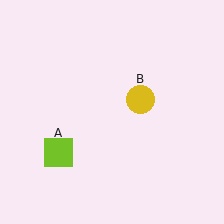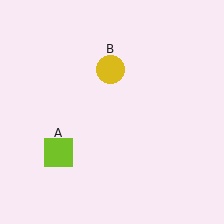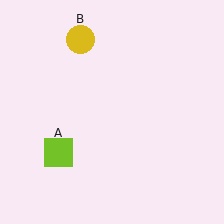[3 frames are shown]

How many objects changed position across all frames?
1 object changed position: yellow circle (object B).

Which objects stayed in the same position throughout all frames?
Lime square (object A) remained stationary.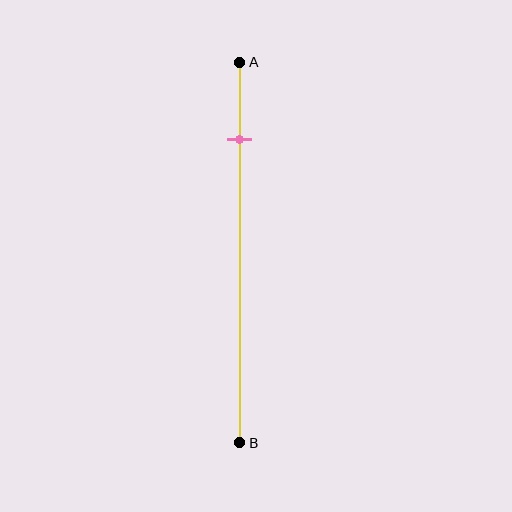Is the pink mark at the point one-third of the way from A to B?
No, the mark is at about 20% from A, not at the 33% one-third point.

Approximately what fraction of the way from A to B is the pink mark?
The pink mark is approximately 20% of the way from A to B.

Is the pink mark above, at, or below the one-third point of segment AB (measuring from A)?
The pink mark is above the one-third point of segment AB.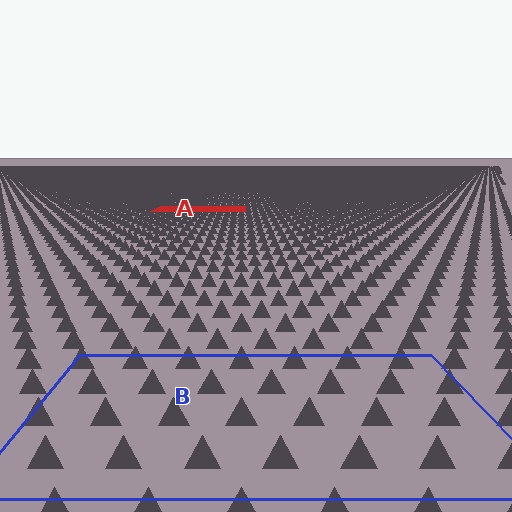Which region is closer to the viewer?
Region B is closer. The texture elements there are larger and more spread out.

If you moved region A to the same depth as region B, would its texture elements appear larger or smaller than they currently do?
They would appear larger. At a closer depth, the same texture elements are projected at a bigger on-screen size.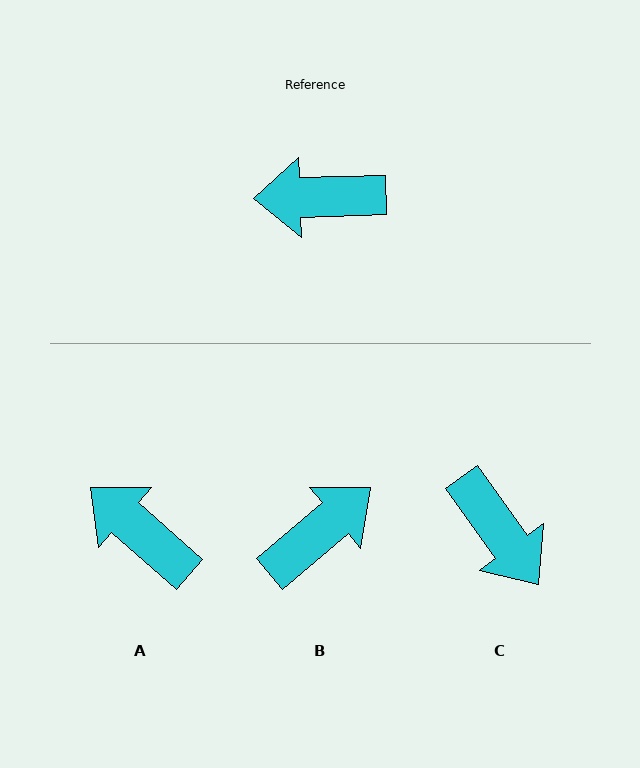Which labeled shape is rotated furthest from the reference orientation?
B, about 141 degrees away.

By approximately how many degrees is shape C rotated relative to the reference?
Approximately 124 degrees counter-clockwise.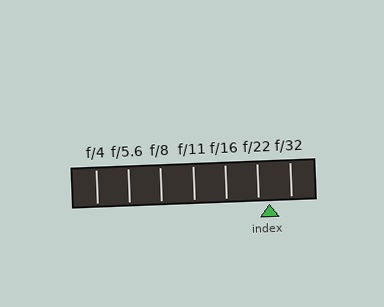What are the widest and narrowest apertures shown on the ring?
The widest aperture shown is f/4 and the narrowest is f/32.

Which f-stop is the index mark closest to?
The index mark is closest to f/22.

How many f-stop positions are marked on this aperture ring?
There are 7 f-stop positions marked.